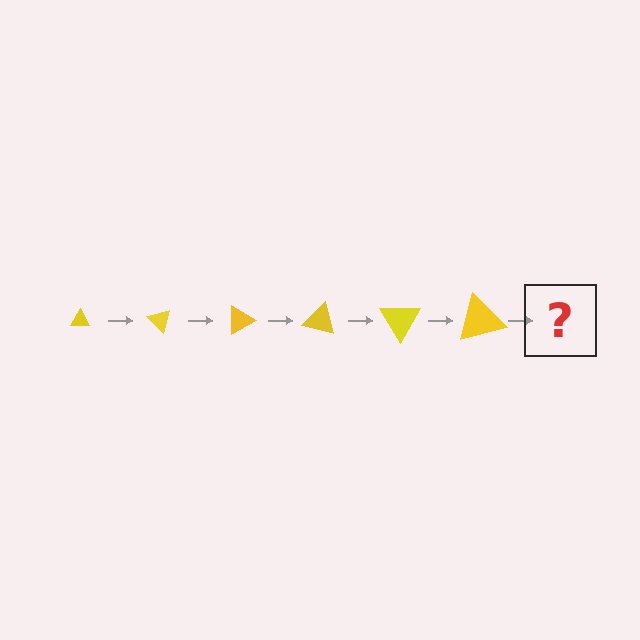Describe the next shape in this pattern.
It should be a triangle, larger than the previous one and rotated 270 degrees from the start.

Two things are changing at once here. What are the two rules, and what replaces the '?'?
The two rules are that the triangle grows larger each step and it rotates 45 degrees each step. The '?' should be a triangle, larger than the previous one and rotated 270 degrees from the start.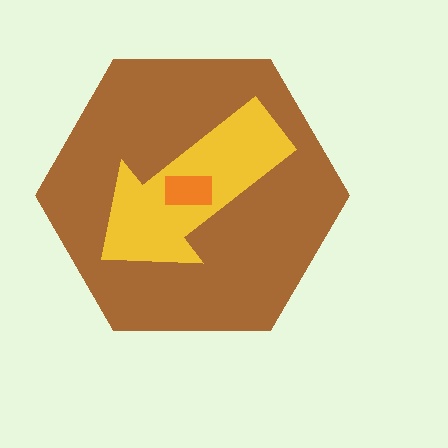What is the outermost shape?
The brown hexagon.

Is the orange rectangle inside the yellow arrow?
Yes.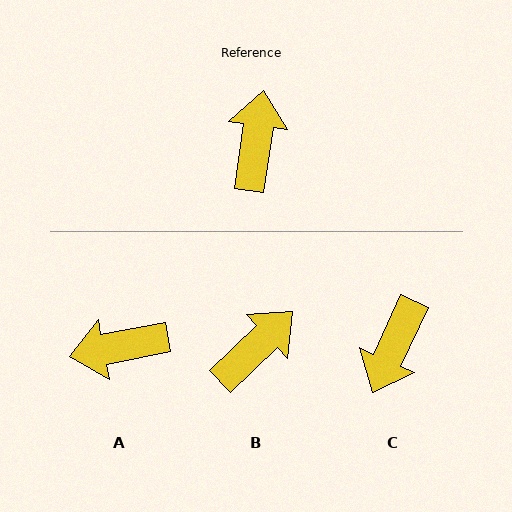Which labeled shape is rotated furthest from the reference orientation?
C, about 163 degrees away.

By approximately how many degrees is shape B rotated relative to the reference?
Approximately 38 degrees clockwise.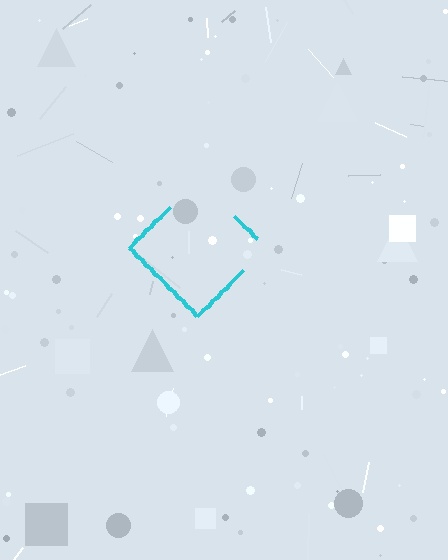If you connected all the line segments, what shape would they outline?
They would outline a diamond.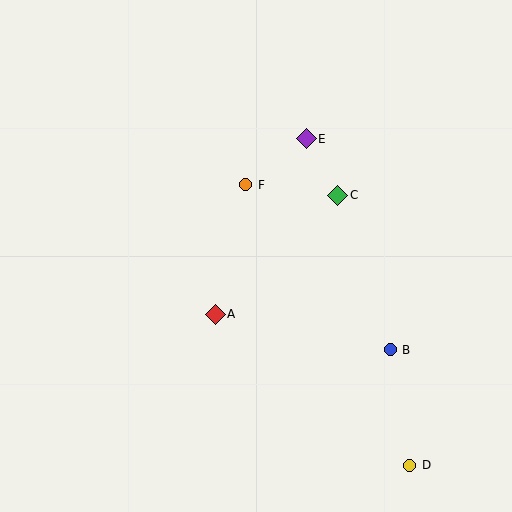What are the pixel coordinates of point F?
Point F is at (246, 185).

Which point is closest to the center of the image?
Point A at (215, 314) is closest to the center.